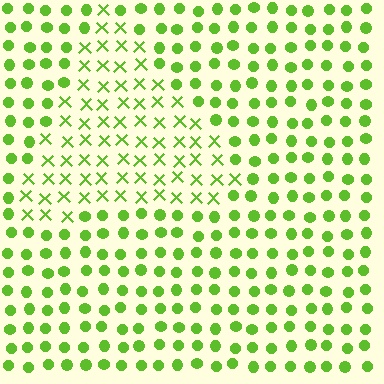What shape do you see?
I see a triangle.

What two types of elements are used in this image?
The image uses X marks inside the triangle region and circles outside it.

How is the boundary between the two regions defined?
The boundary is defined by a change in element shape: X marks inside vs. circles outside. All elements share the same color and spacing.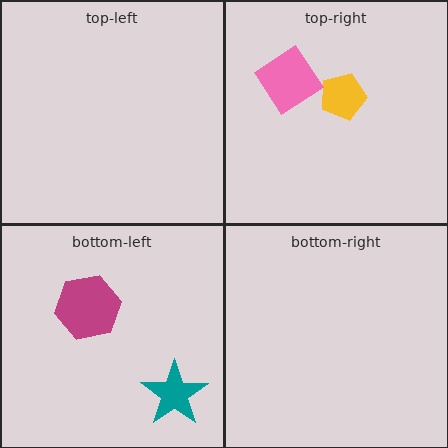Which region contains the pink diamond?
The top-right region.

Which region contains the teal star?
The bottom-left region.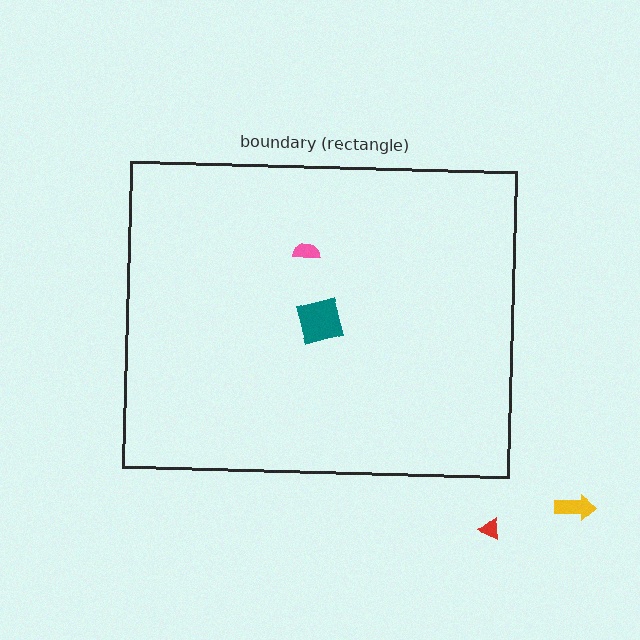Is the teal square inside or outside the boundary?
Inside.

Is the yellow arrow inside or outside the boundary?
Outside.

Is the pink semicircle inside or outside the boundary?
Inside.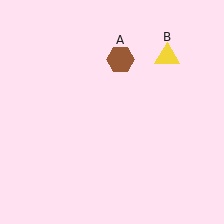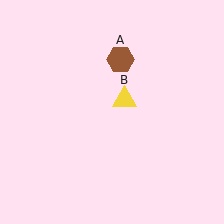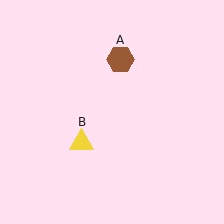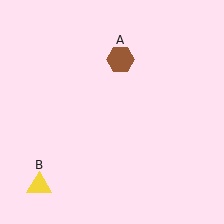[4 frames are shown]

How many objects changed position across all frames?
1 object changed position: yellow triangle (object B).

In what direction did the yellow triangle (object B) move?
The yellow triangle (object B) moved down and to the left.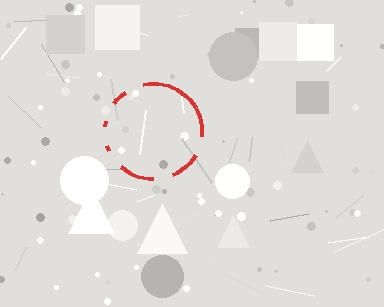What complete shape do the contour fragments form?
The contour fragments form a circle.